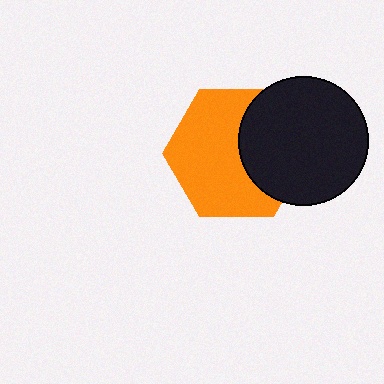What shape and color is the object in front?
The object in front is a black circle.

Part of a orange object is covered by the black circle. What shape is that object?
It is a hexagon.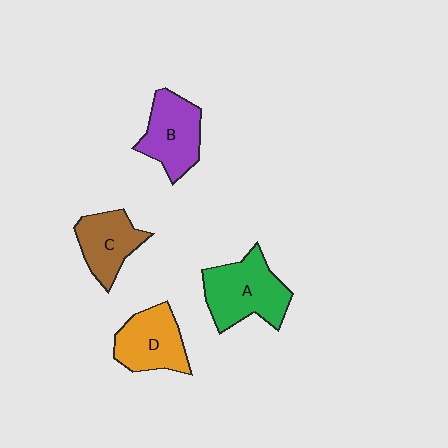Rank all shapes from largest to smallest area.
From largest to smallest: A (green), B (purple), D (orange), C (brown).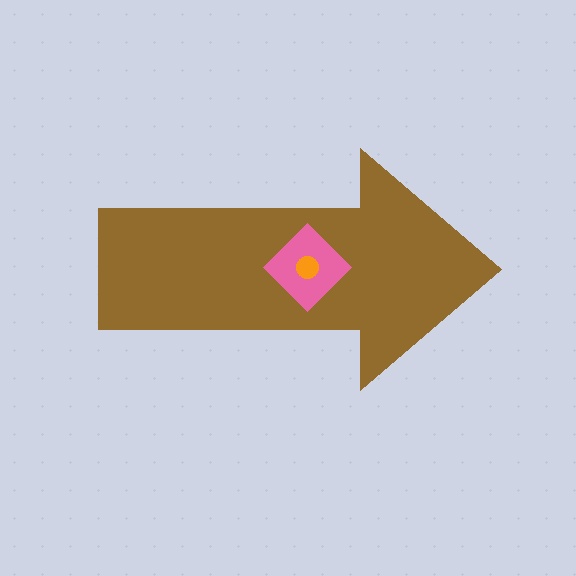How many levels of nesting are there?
3.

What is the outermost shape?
The brown arrow.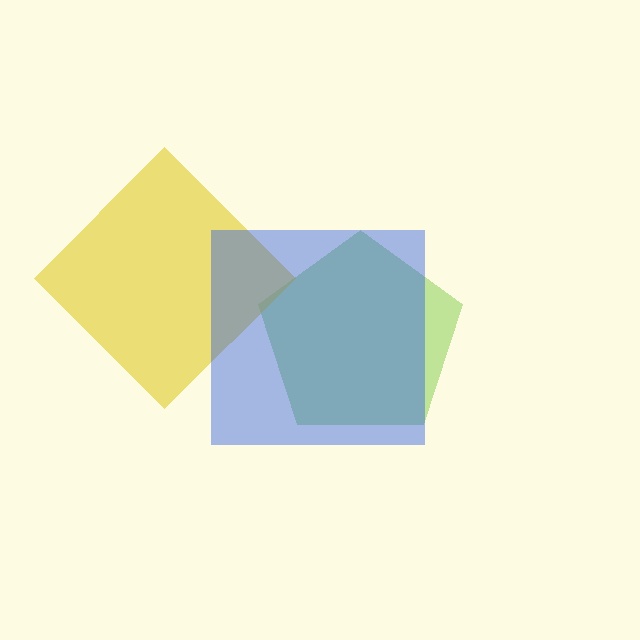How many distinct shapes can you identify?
There are 3 distinct shapes: a lime pentagon, a yellow diamond, a blue square.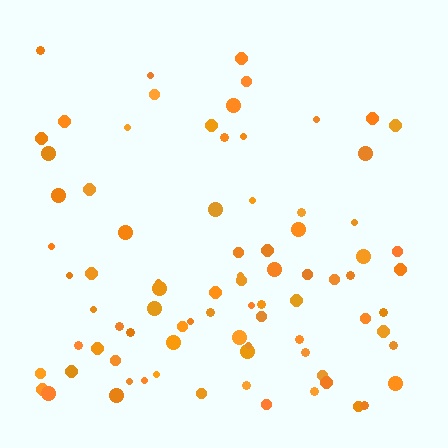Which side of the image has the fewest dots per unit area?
The top.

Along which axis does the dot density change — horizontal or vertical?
Vertical.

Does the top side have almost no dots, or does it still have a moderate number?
Still a moderate number, just noticeably fewer than the bottom.